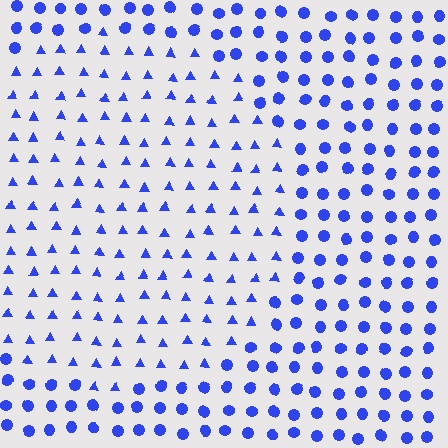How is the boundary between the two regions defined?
The boundary is defined by a change in element shape: triangles inside vs. circles outside. All elements share the same color and spacing.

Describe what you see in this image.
The image is filled with small blue elements arranged in a uniform grid. A circle-shaped region contains triangles, while the surrounding area contains circles. The boundary is defined purely by the change in element shape.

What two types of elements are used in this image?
The image uses triangles inside the circle region and circles outside it.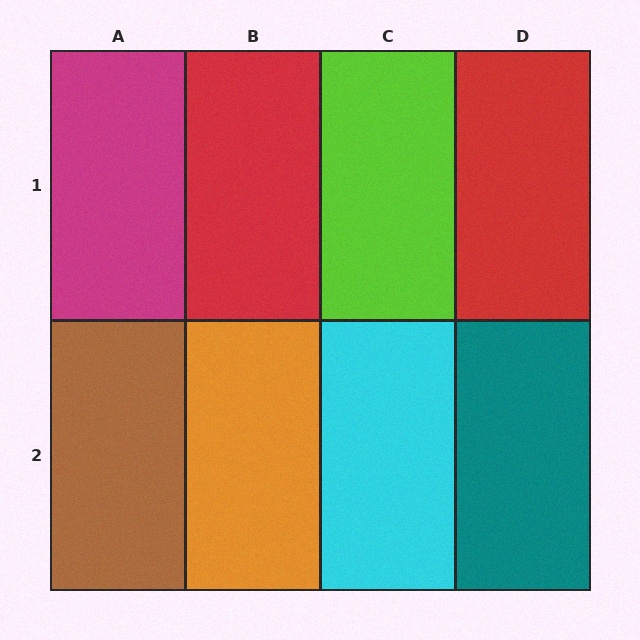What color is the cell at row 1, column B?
Red.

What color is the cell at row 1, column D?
Red.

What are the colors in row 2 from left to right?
Brown, orange, cyan, teal.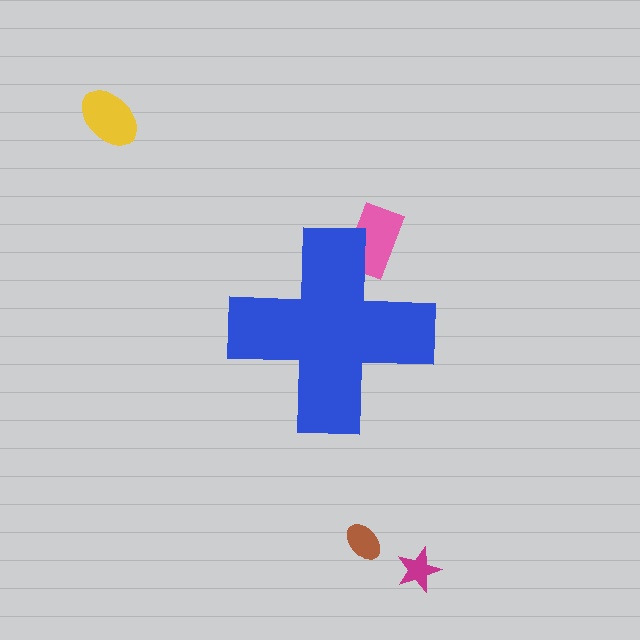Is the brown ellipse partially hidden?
No, the brown ellipse is fully visible.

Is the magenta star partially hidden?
No, the magenta star is fully visible.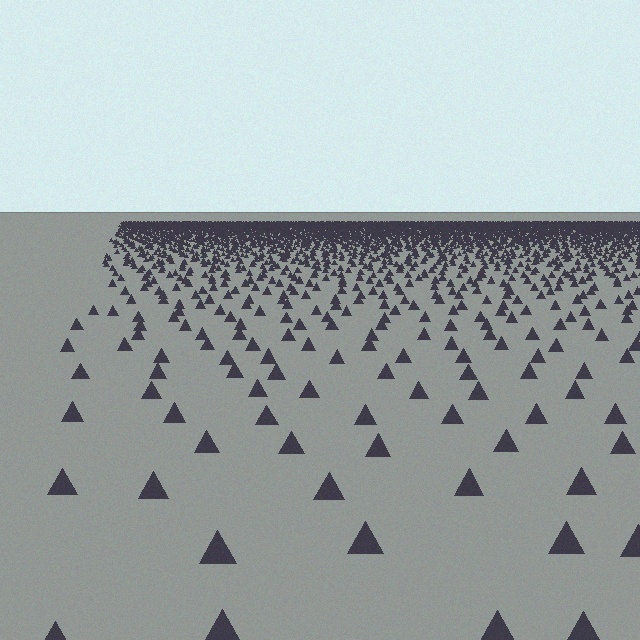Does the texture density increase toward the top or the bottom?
Density increases toward the top.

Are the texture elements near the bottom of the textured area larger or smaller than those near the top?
Larger. Near the bottom, elements are closer to the viewer and appear at a bigger on-screen size.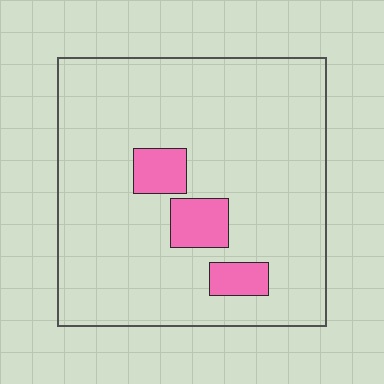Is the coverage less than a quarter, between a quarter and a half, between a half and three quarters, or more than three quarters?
Less than a quarter.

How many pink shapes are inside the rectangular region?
3.